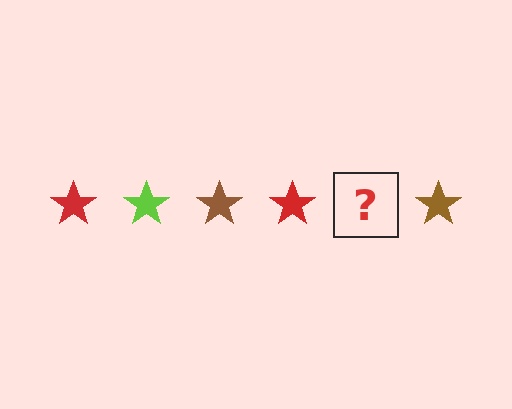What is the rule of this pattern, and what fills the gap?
The rule is that the pattern cycles through red, lime, brown stars. The gap should be filled with a lime star.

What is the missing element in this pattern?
The missing element is a lime star.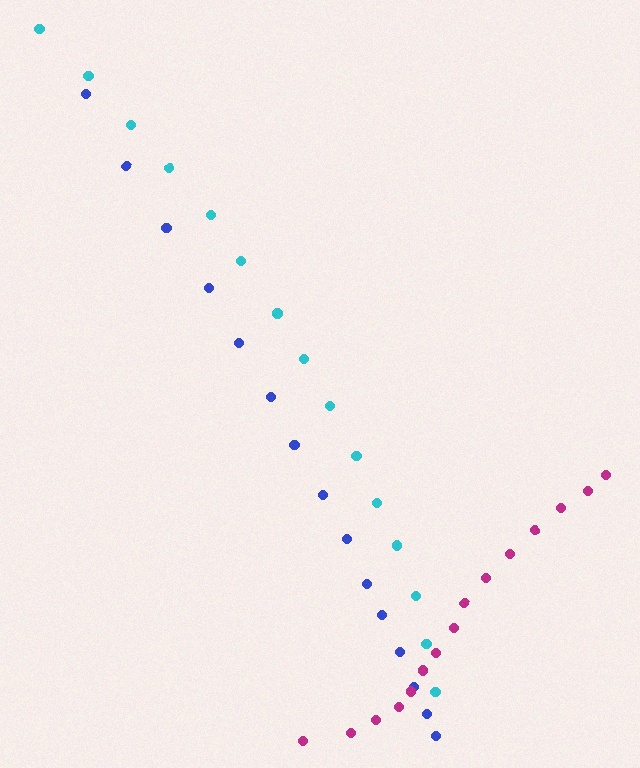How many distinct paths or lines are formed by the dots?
There are 3 distinct paths.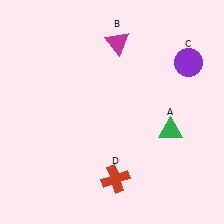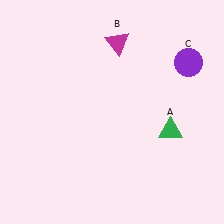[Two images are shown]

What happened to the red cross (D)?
The red cross (D) was removed in Image 2. It was in the bottom-right area of Image 1.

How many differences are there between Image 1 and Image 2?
There is 1 difference between the two images.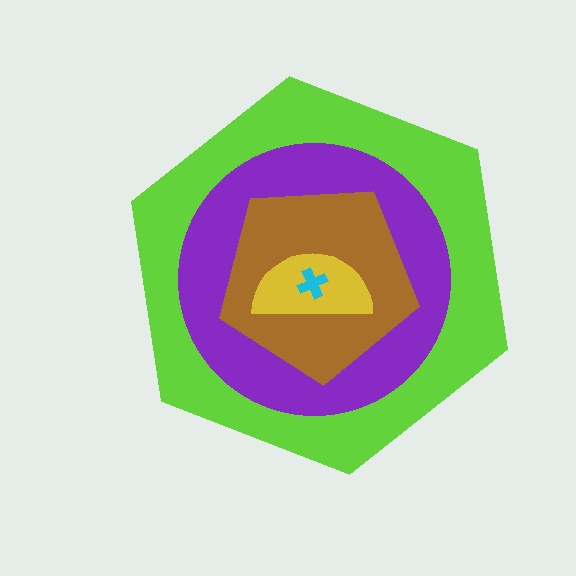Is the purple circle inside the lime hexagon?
Yes.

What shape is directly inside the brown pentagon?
The yellow semicircle.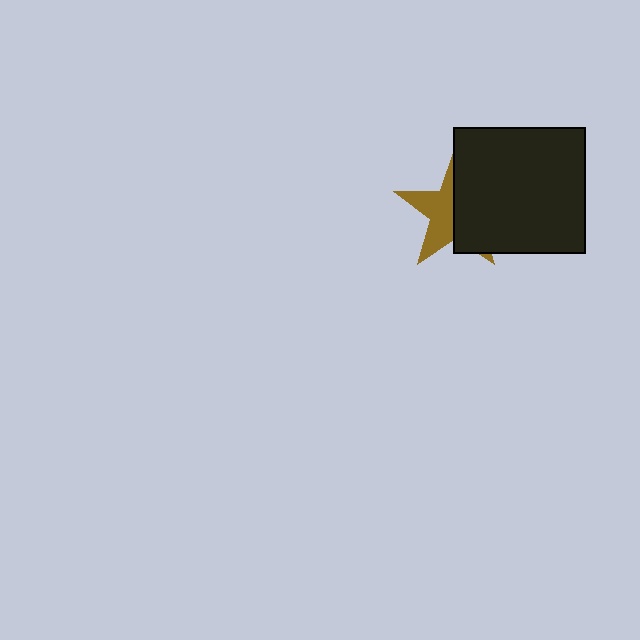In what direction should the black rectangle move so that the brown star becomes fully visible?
The black rectangle should move right. That is the shortest direction to clear the overlap and leave the brown star fully visible.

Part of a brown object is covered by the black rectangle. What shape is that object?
It is a star.